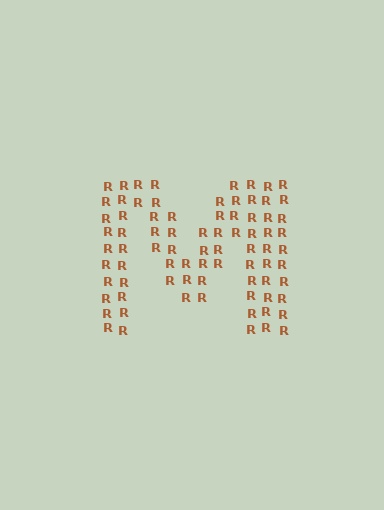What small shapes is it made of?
It is made of small letter R's.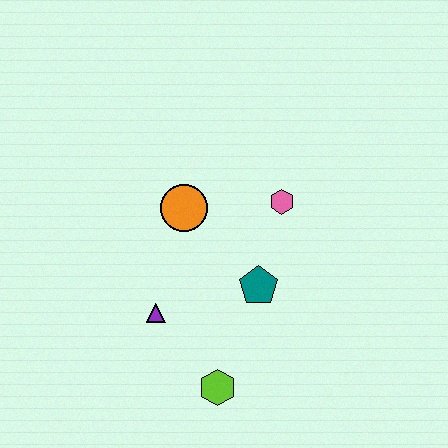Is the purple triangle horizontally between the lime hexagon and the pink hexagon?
No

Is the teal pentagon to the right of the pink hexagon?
No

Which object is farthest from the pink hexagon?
The lime hexagon is farthest from the pink hexagon.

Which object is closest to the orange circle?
The pink hexagon is closest to the orange circle.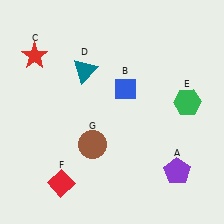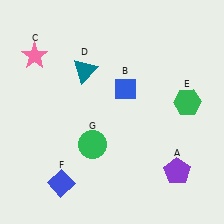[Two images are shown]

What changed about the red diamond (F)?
In Image 1, F is red. In Image 2, it changed to blue.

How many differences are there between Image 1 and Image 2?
There are 3 differences between the two images.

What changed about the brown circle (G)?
In Image 1, G is brown. In Image 2, it changed to green.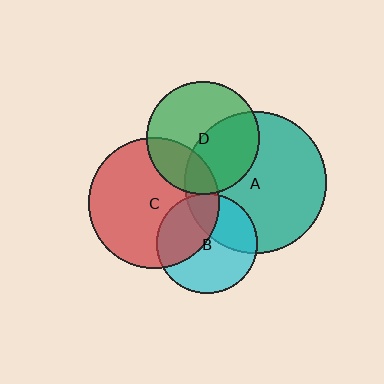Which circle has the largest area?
Circle A (teal).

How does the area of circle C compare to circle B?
Approximately 1.7 times.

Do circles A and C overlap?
Yes.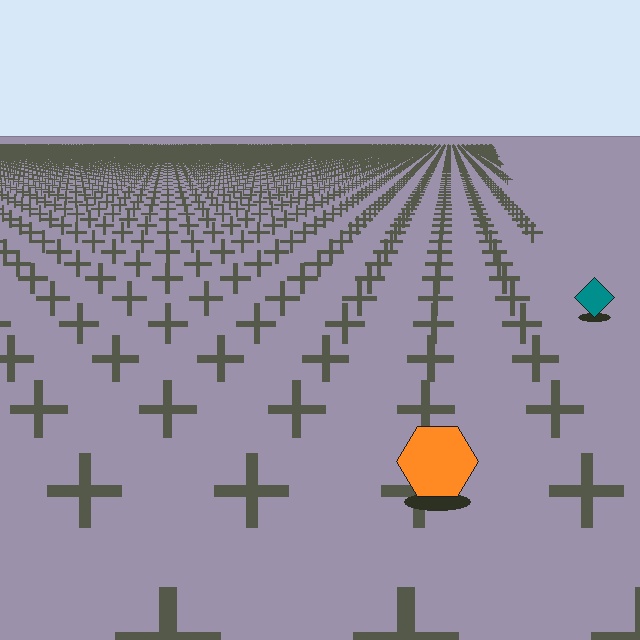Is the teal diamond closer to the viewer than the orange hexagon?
No. The orange hexagon is closer — you can tell from the texture gradient: the ground texture is coarser near it.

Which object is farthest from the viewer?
The teal diamond is farthest from the viewer. It appears smaller and the ground texture around it is denser.